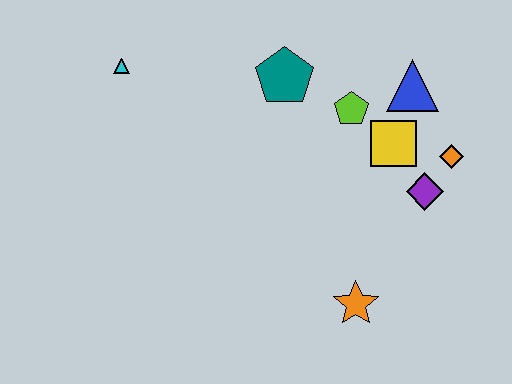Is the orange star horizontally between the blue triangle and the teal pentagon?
Yes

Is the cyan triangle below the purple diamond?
No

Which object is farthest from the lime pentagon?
The cyan triangle is farthest from the lime pentagon.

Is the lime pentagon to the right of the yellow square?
No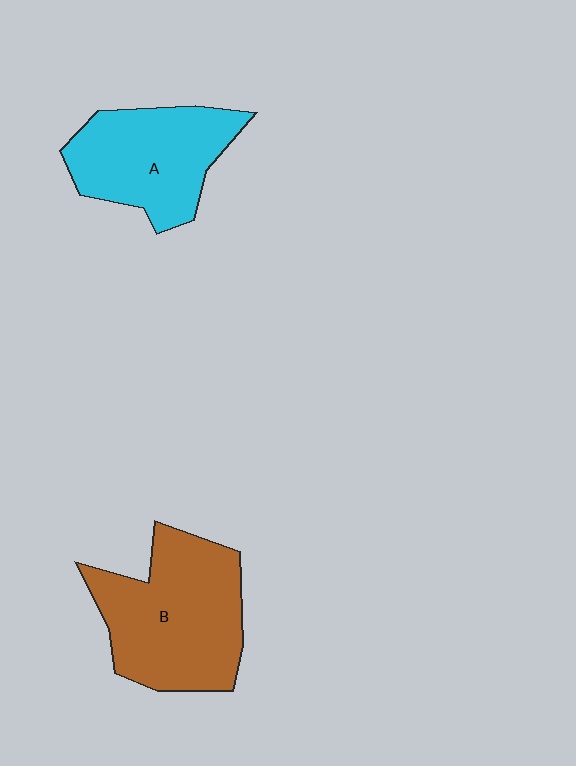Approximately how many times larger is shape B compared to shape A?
Approximately 1.3 times.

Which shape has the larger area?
Shape B (brown).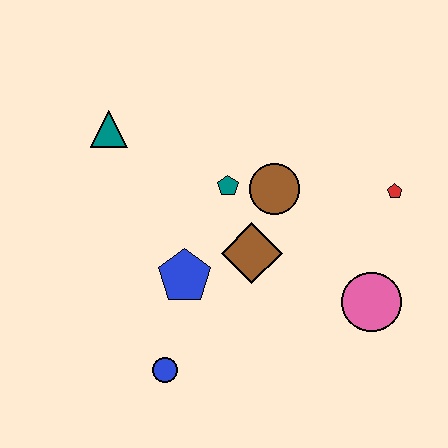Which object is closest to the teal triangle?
The teal pentagon is closest to the teal triangle.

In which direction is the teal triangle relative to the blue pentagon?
The teal triangle is above the blue pentagon.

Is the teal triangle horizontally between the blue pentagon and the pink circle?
No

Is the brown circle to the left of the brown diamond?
No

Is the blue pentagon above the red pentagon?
No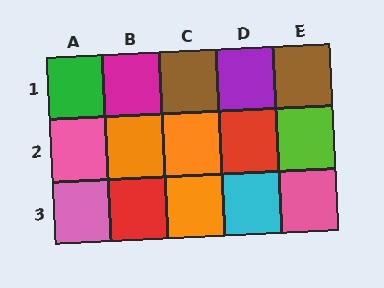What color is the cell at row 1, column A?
Green.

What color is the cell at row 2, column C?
Orange.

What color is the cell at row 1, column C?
Brown.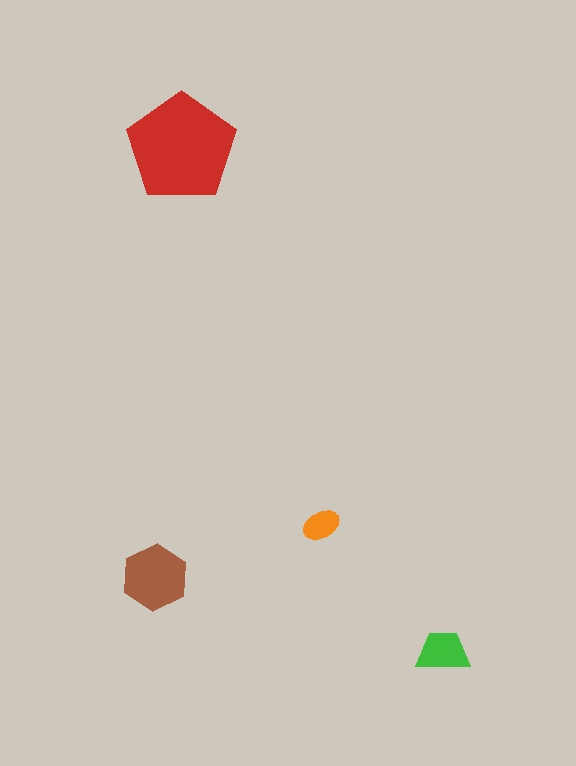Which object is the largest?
The red pentagon.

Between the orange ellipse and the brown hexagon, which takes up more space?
The brown hexagon.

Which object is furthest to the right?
The green trapezoid is rightmost.